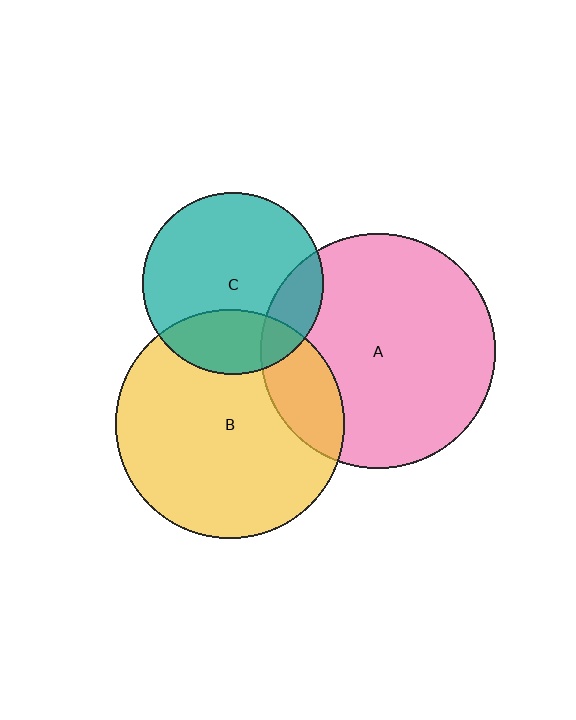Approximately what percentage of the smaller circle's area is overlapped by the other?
Approximately 25%.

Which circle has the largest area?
Circle A (pink).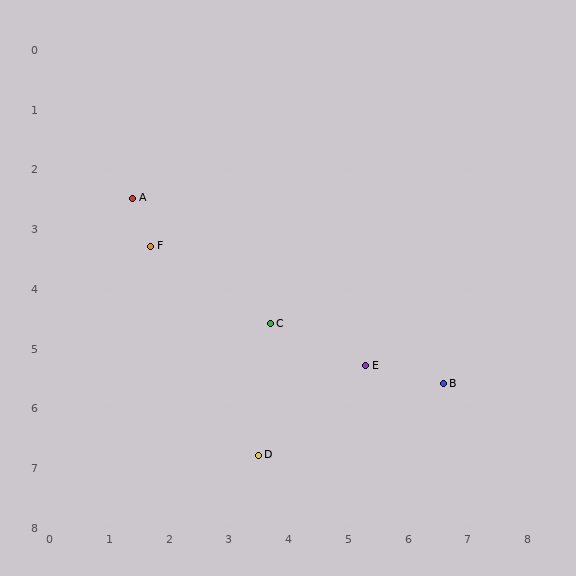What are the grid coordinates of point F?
Point F is at approximately (1.7, 3.3).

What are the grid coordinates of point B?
Point B is at approximately (6.6, 5.6).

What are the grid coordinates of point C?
Point C is at approximately (3.7, 4.6).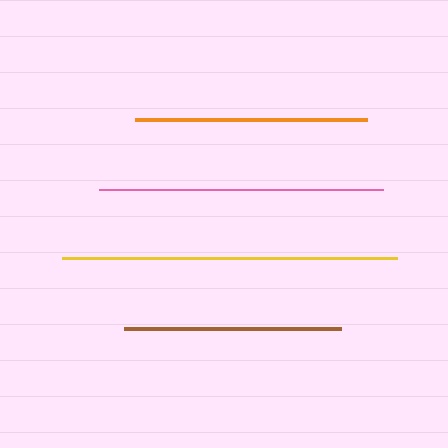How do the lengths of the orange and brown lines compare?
The orange and brown lines are approximately the same length.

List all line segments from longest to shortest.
From longest to shortest: yellow, pink, orange, brown.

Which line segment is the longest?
The yellow line is the longest at approximately 336 pixels.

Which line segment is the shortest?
The brown line is the shortest at approximately 218 pixels.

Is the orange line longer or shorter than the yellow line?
The yellow line is longer than the orange line.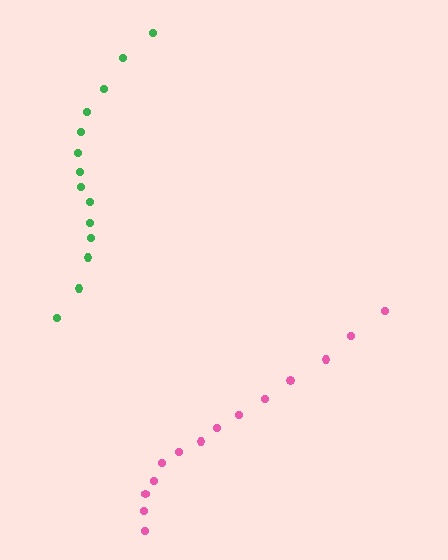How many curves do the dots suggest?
There are 2 distinct paths.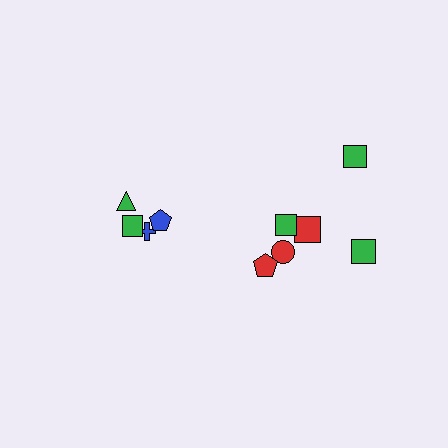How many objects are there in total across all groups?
There are 10 objects.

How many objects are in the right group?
There are 6 objects.